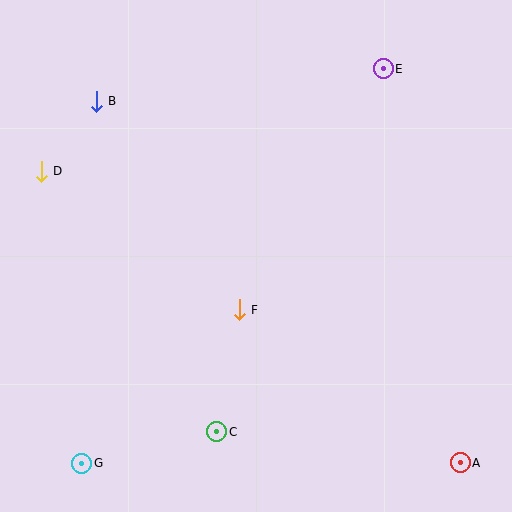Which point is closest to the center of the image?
Point F at (239, 310) is closest to the center.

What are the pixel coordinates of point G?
Point G is at (82, 463).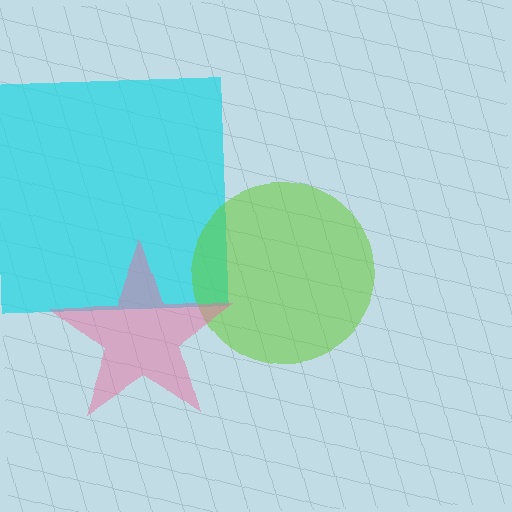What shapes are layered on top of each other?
The layered shapes are: a cyan square, a lime circle, a pink star.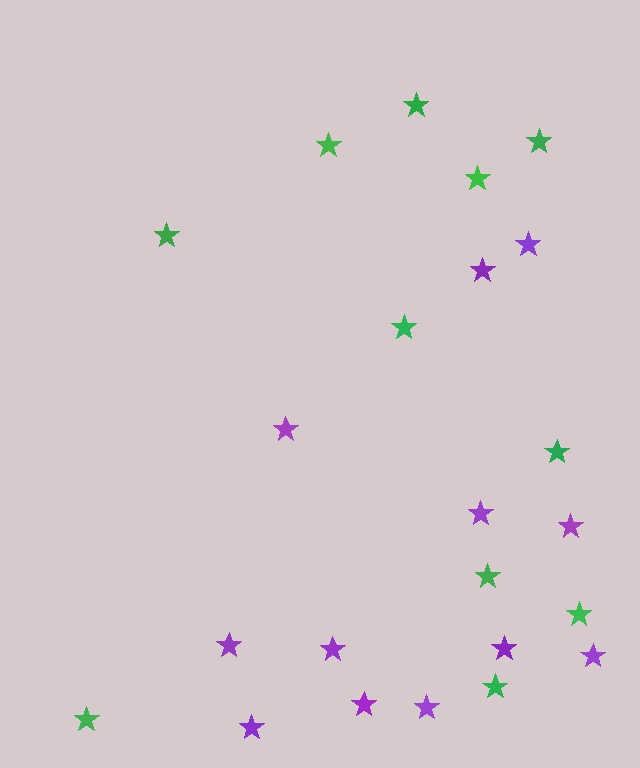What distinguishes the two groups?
There are 2 groups: one group of purple stars (12) and one group of green stars (11).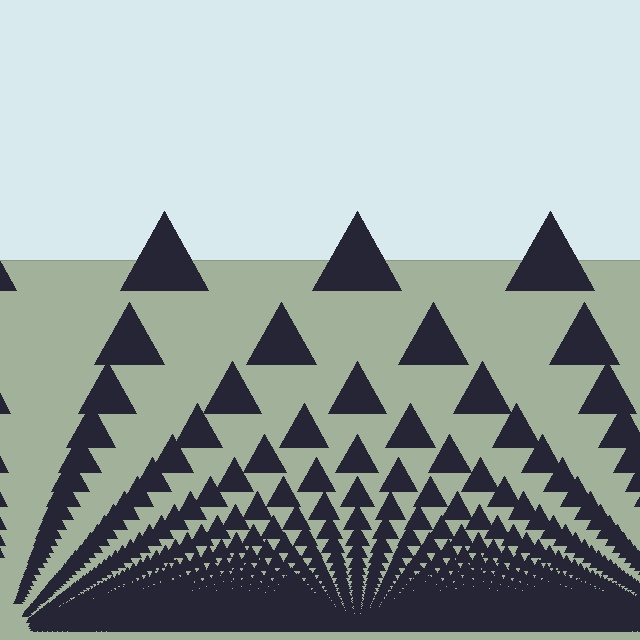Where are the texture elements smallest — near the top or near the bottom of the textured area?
Near the bottom.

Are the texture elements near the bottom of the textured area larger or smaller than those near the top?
Smaller. The gradient is inverted — elements near the bottom are smaller and denser.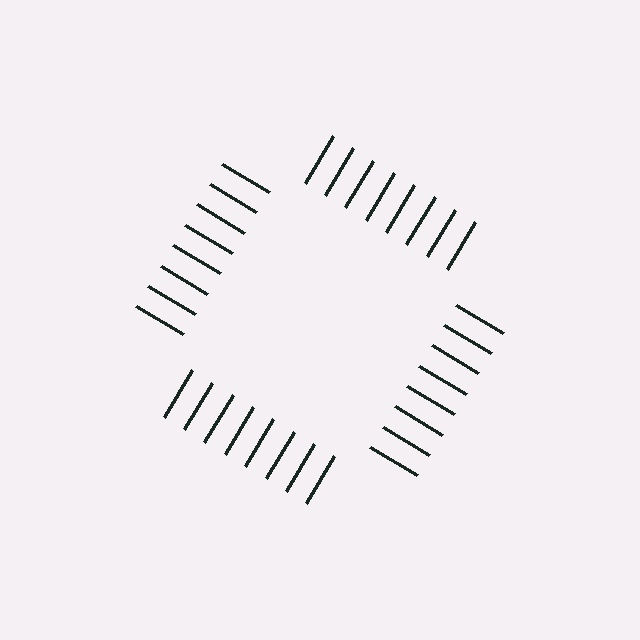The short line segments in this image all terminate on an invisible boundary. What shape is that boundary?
An illusory square — the line segments terminate on its edges but no continuous stroke is drawn.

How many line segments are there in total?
32 — 8 along each of the 4 edges.